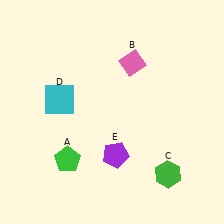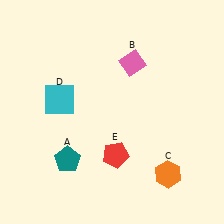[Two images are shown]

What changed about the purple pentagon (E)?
In Image 1, E is purple. In Image 2, it changed to red.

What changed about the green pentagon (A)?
In Image 1, A is green. In Image 2, it changed to teal.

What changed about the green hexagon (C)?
In Image 1, C is green. In Image 2, it changed to orange.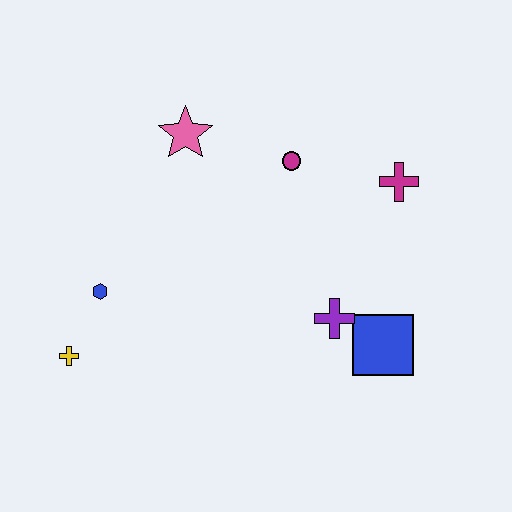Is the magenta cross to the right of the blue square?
Yes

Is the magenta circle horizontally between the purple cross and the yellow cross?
Yes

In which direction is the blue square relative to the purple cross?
The blue square is to the right of the purple cross.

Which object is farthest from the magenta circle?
The yellow cross is farthest from the magenta circle.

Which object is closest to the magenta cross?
The magenta circle is closest to the magenta cross.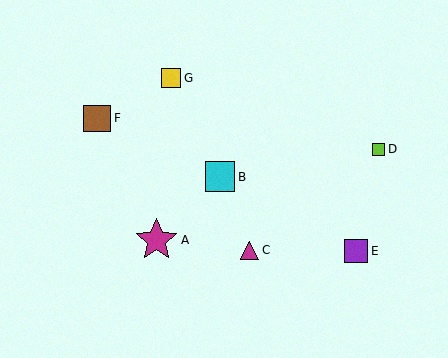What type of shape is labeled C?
Shape C is a magenta triangle.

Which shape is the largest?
The magenta star (labeled A) is the largest.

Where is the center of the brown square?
The center of the brown square is at (97, 118).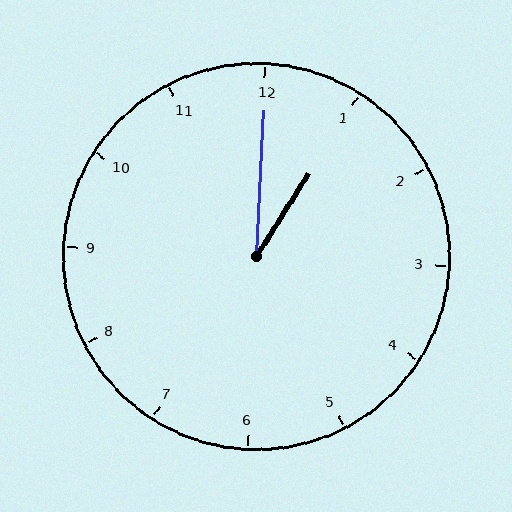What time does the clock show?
1:00.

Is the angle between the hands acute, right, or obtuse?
It is acute.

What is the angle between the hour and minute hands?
Approximately 30 degrees.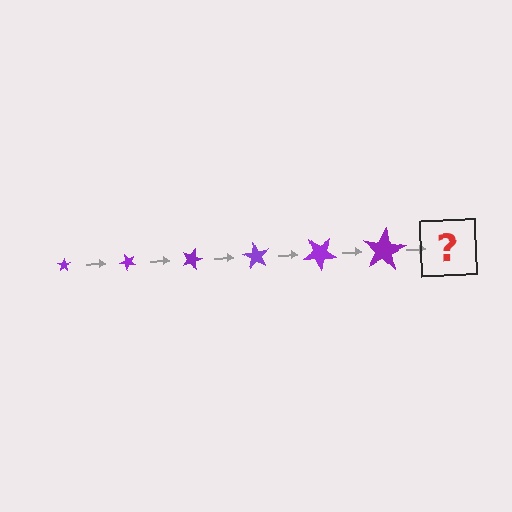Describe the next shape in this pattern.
It should be a star, larger than the previous one and rotated 270 degrees from the start.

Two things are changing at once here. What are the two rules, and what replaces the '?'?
The two rules are that the star grows larger each step and it rotates 45 degrees each step. The '?' should be a star, larger than the previous one and rotated 270 degrees from the start.